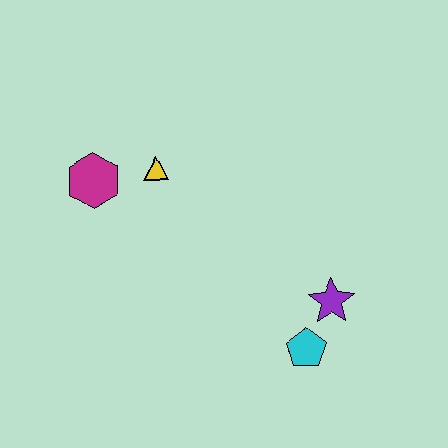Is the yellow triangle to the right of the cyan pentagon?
No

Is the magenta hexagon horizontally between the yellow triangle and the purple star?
No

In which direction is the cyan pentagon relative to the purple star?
The cyan pentagon is below the purple star.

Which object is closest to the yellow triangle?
The magenta hexagon is closest to the yellow triangle.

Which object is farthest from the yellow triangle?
The cyan pentagon is farthest from the yellow triangle.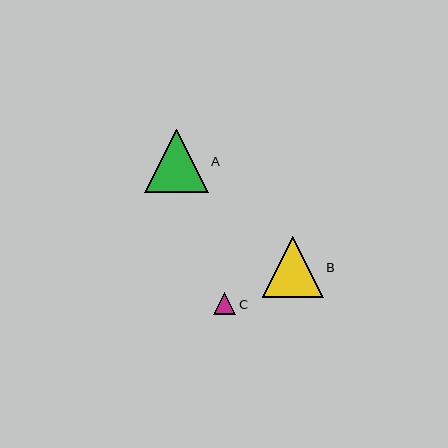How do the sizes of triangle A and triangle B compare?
Triangle A and triangle B are approximately the same size.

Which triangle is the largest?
Triangle A is the largest with a size of approximately 63 pixels.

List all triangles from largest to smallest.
From largest to smallest: A, B, C.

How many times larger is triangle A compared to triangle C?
Triangle A is approximately 2.9 times the size of triangle C.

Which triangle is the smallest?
Triangle C is the smallest with a size of approximately 22 pixels.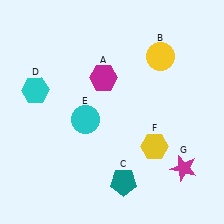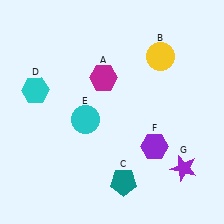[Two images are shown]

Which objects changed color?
F changed from yellow to purple. G changed from magenta to purple.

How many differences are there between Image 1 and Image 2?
There are 2 differences between the two images.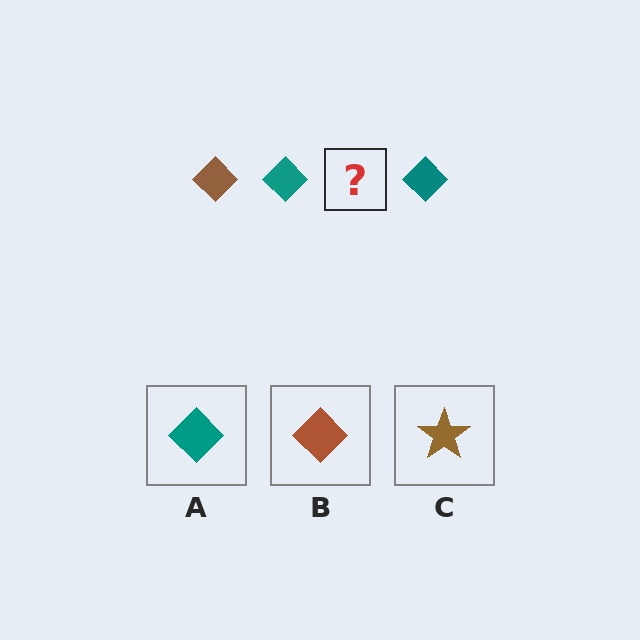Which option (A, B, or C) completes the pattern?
B.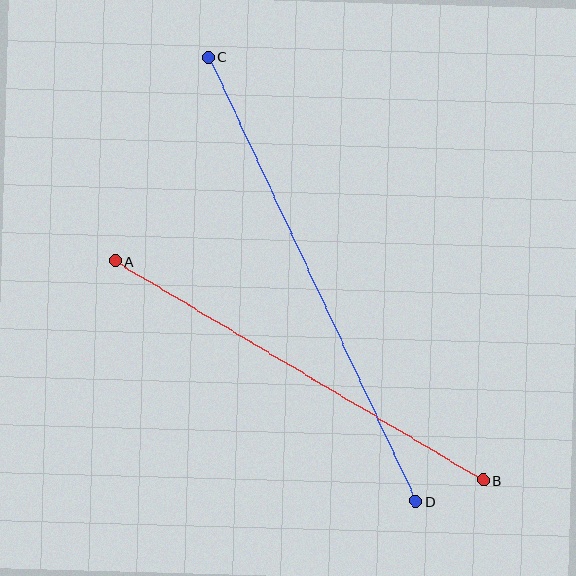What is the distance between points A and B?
The distance is approximately 428 pixels.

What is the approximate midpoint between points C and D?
The midpoint is at approximately (312, 279) pixels.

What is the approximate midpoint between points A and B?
The midpoint is at approximately (299, 371) pixels.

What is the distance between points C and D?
The distance is approximately 490 pixels.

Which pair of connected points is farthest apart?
Points C and D are farthest apart.